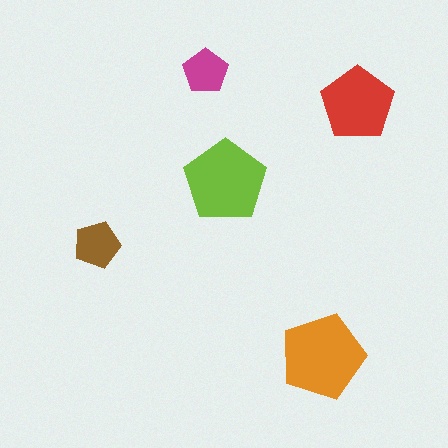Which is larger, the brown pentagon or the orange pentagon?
The orange one.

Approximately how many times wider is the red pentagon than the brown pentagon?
About 1.5 times wider.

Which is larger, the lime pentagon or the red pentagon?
The lime one.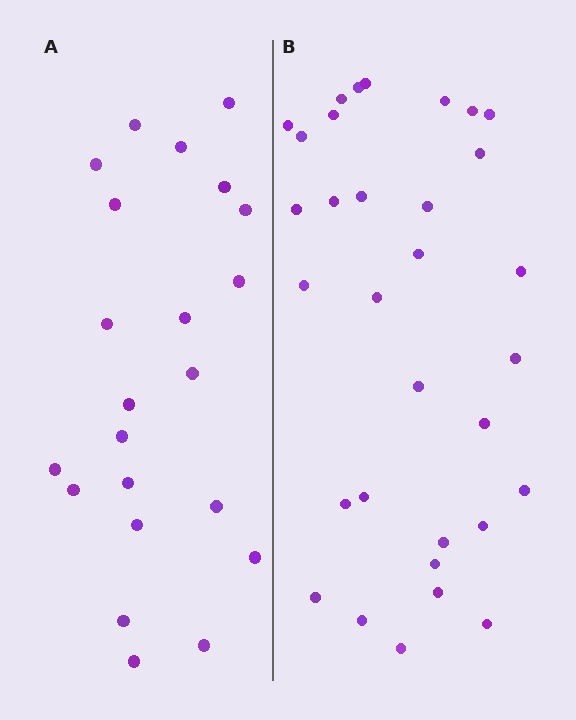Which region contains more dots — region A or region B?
Region B (the right region) has more dots.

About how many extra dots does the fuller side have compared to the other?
Region B has roughly 10 or so more dots than region A.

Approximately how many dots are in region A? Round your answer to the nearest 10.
About 20 dots. (The exact count is 22, which rounds to 20.)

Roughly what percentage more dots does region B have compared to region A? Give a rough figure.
About 45% more.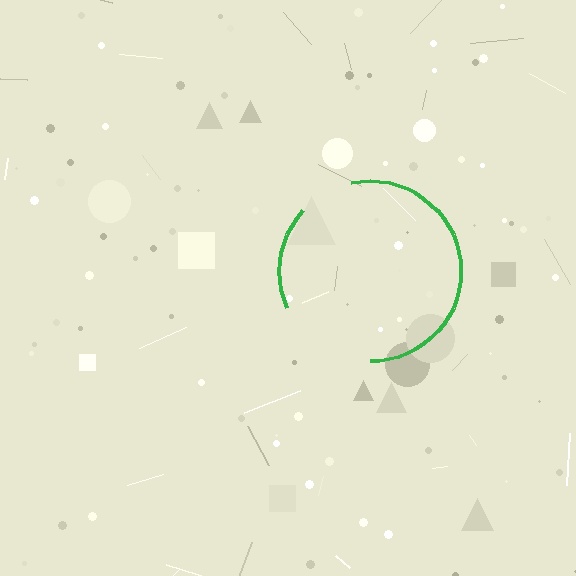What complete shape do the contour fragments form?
The contour fragments form a circle.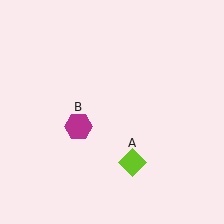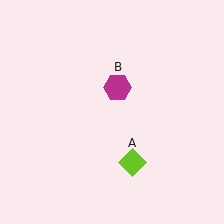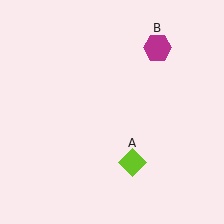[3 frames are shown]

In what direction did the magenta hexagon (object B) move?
The magenta hexagon (object B) moved up and to the right.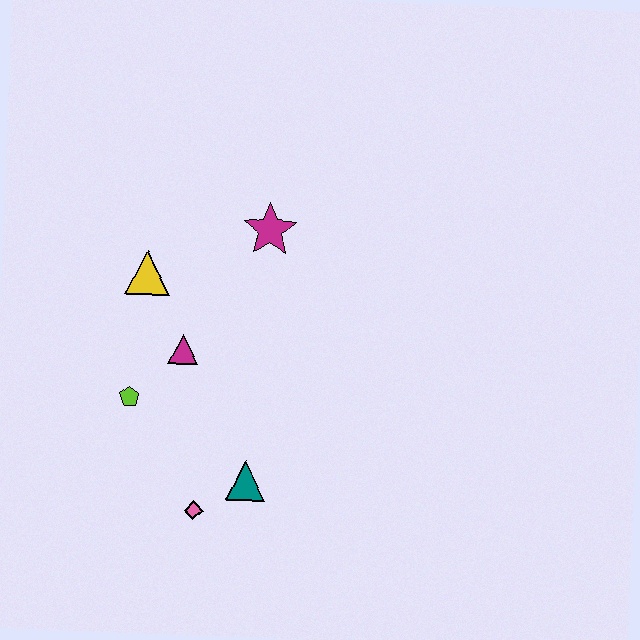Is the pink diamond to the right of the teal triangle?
No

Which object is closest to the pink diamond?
The teal triangle is closest to the pink diamond.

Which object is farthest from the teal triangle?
The magenta star is farthest from the teal triangle.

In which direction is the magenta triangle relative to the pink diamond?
The magenta triangle is above the pink diamond.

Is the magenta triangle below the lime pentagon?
No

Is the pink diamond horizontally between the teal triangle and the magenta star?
No